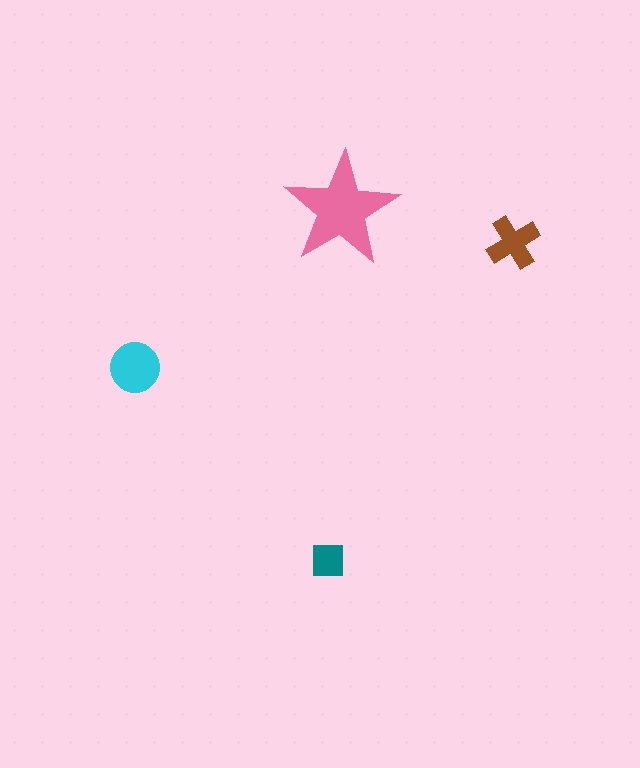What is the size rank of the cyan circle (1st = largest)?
2nd.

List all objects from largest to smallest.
The pink star, the cyan circle, the brown cross, the teal square.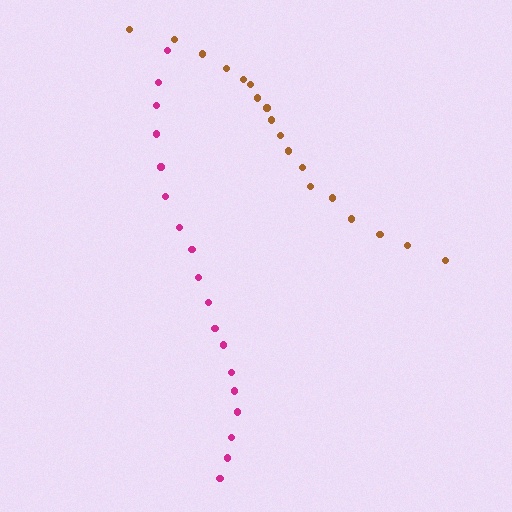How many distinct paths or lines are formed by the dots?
There are 2 distinct paths.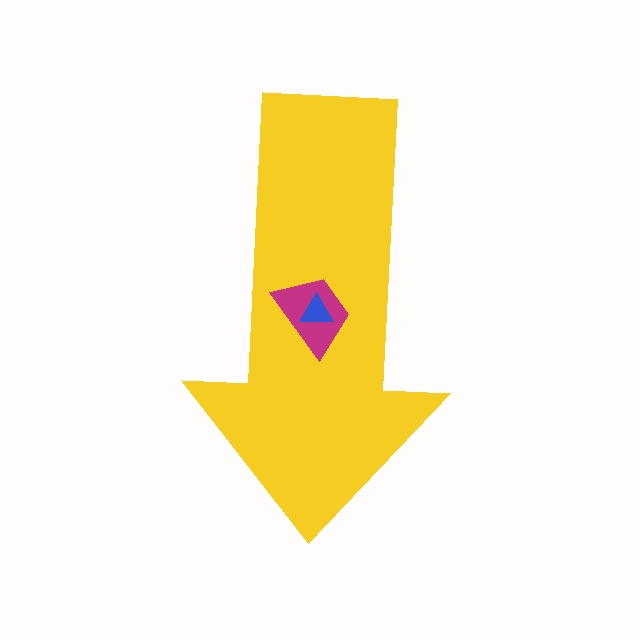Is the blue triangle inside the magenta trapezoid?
Yes.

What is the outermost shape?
The yellow arrow.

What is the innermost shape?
The blue triangle.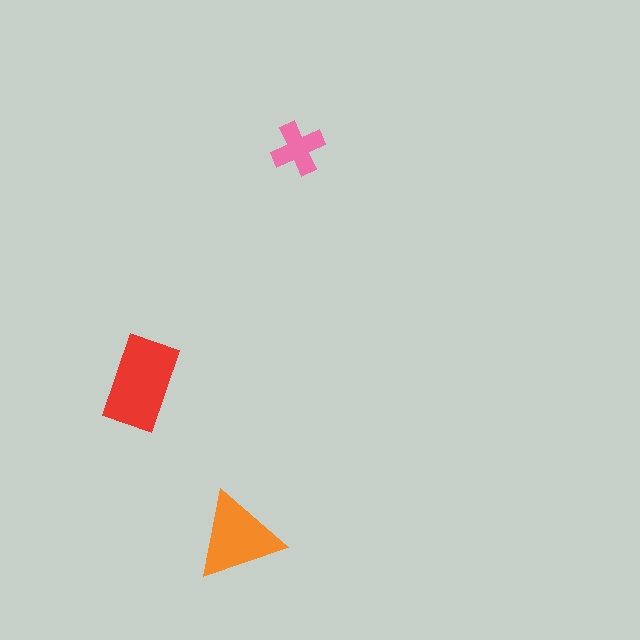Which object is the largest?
The red rectangle.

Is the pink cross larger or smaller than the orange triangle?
Smaller.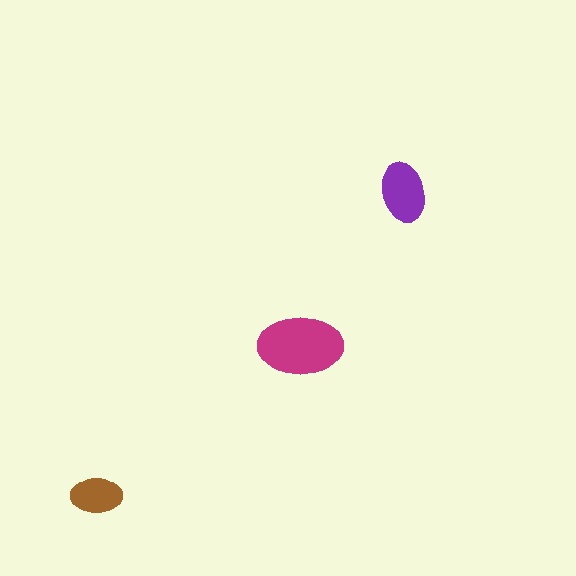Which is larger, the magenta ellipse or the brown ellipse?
The magenta one.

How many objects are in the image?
There are 3 objects in the image.